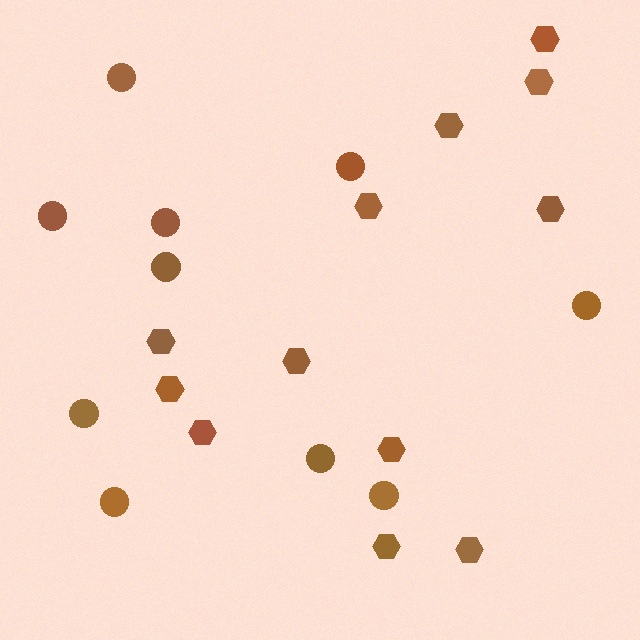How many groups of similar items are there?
There are 2 groups: one group of circles (10) and one group of hexagons (12).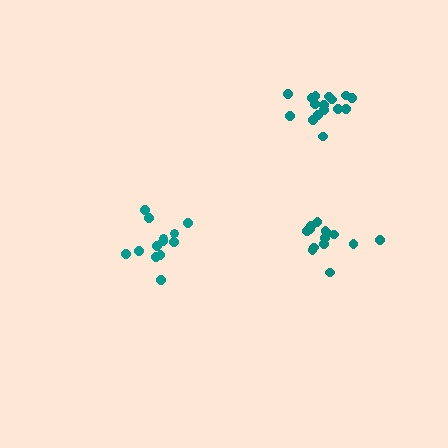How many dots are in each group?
Group 1: 13 dots, Group 2: 16 dots, Group 3: 14 dots (43 total).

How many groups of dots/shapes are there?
There are 3 groups.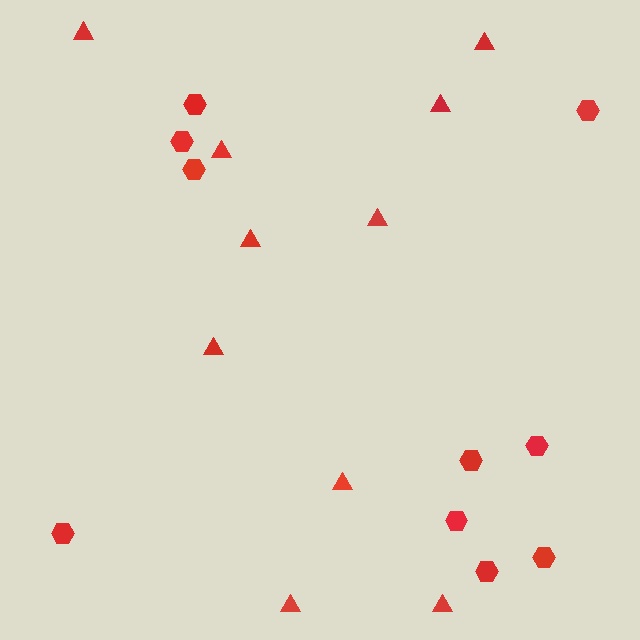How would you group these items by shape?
There are 2 groups: one group of hexagons (10) and one group of triangles (10).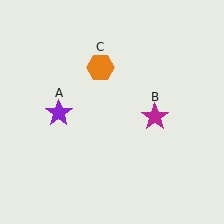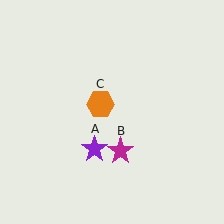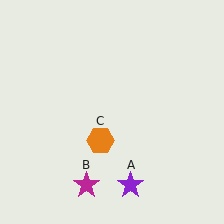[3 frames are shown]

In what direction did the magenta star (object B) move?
The magenta star (object B) moved down and to the left.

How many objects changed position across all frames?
3 objects changed position: purple star (object A), magenta star (object B), orange hexagon (object C).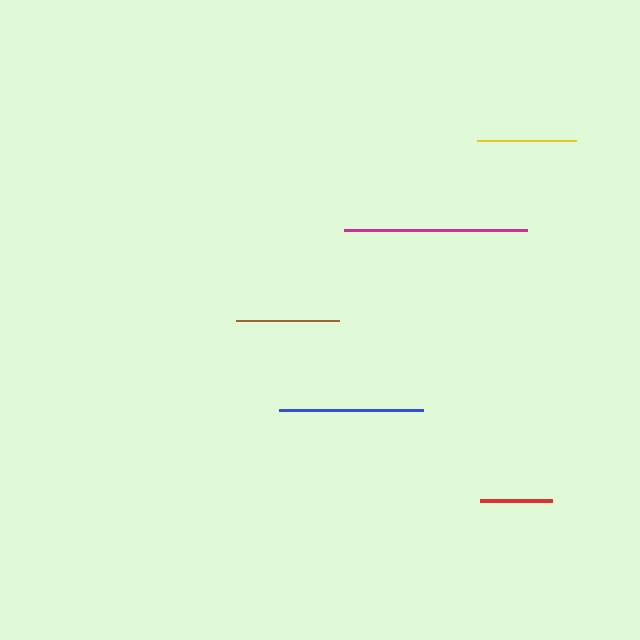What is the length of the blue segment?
The blue segment is approximately 144 pixels long.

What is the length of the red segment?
The red segment is approximately 72 pixels long.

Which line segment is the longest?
The magenta line is the longest at approximately 184 pixels.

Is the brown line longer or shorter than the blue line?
The blue line is longer than the brown line.